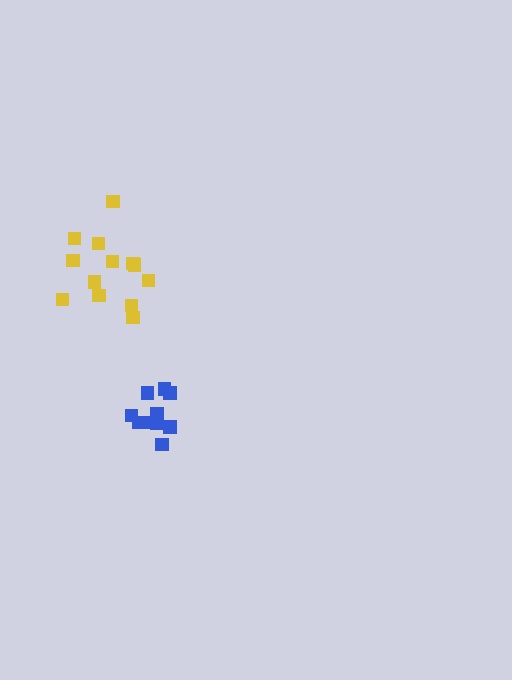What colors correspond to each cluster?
The clusters are colored: blue, yellow.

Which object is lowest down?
The blue cluster is bottommost.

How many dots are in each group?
Group 1: 10 dots, Group 2: 13 dots (23 total).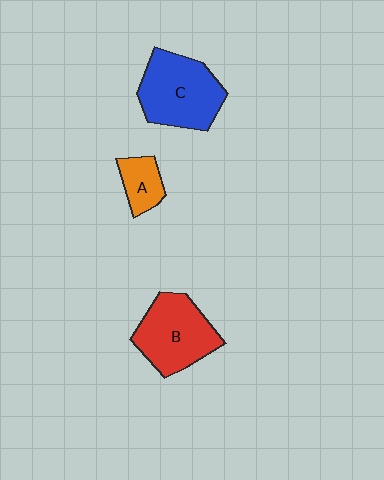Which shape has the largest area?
Shape C (blue).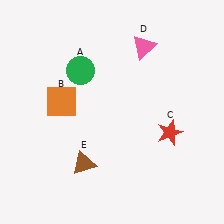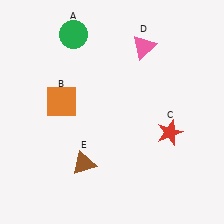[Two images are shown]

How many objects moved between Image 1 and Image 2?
1 object moved between the two images.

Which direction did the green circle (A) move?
The green circle (A) moved up.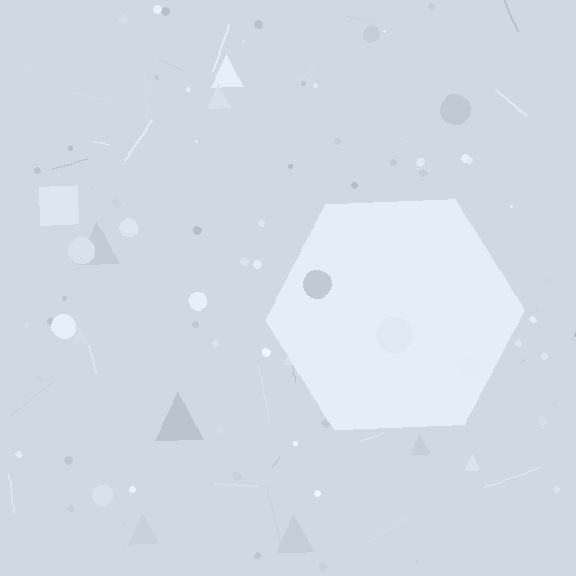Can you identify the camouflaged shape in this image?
The camouflaged shape is a hexagon.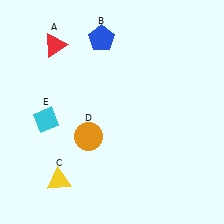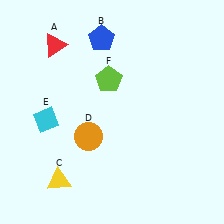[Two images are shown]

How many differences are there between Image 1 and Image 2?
There is 1 difference between the two images.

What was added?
A lime pentagon (F) was added in Image 2.